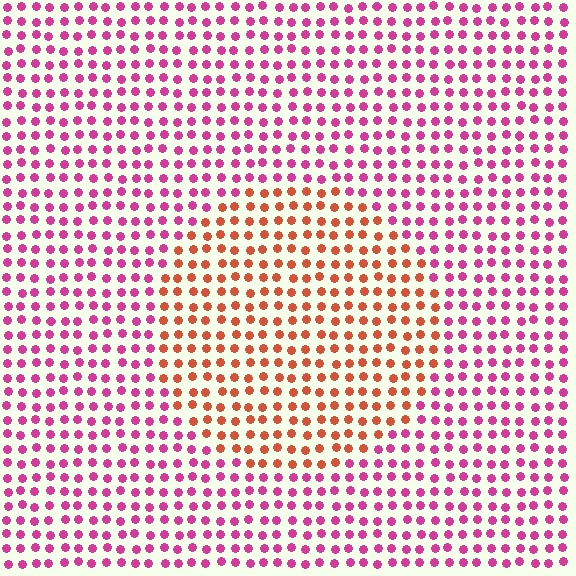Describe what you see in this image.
The image is filled with small magenta elements in a uniform arrangement. A circle-shaped region is visible where the elements are tinted to a slightly different hue, forming a subtle color boundary.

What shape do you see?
I see a circle.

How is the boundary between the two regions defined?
The boundary is defined purely by a slight shift in hue (about 48 degrees). Spacing, size, and orientation are identical on both sides.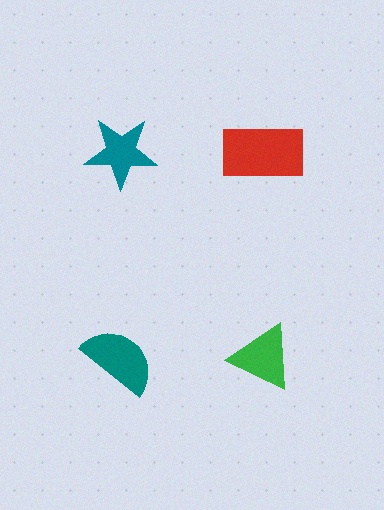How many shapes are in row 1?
2 shapes.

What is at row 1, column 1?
A teal star.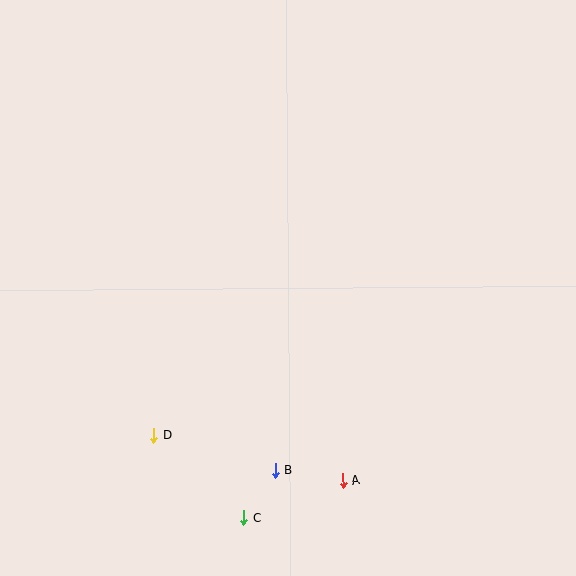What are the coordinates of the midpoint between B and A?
The midpoint between B and A is at (309, 475).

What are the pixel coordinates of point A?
Point A is at (343, 481).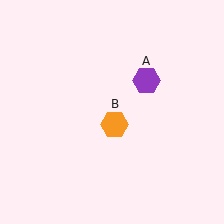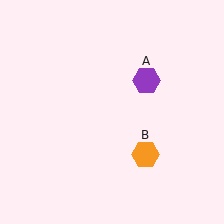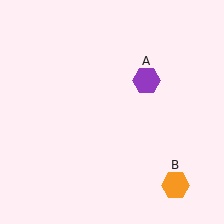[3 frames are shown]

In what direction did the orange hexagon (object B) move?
The orange hexagon (object B) moved down and to the right.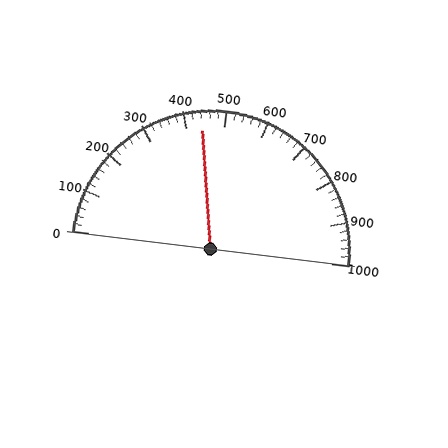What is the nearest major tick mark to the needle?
The nearest major tick mark is 400.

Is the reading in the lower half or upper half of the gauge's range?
The reading is in the lower half of the range (0 to 1000).